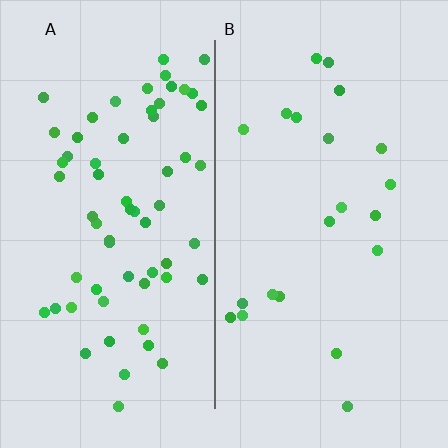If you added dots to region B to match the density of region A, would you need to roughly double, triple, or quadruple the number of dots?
Approximately triple.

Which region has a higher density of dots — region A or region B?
A (the left).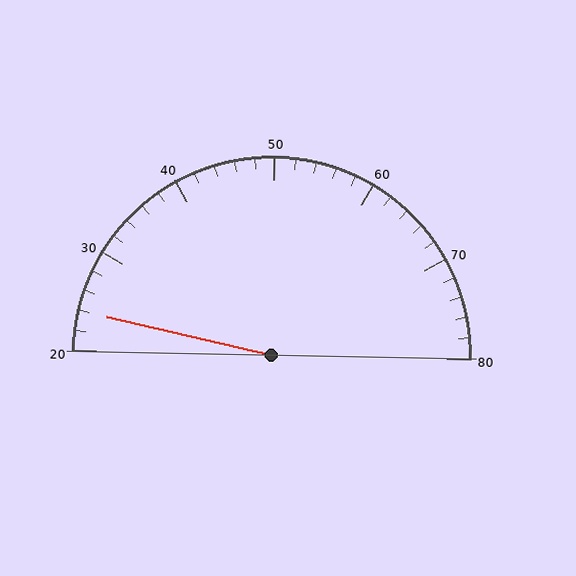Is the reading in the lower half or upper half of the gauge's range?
The reading is in the lower half of the range (20 to 80).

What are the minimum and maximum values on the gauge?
The gauge ranges from 20 to 80.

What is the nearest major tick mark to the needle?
The nearest major tick mark is 20.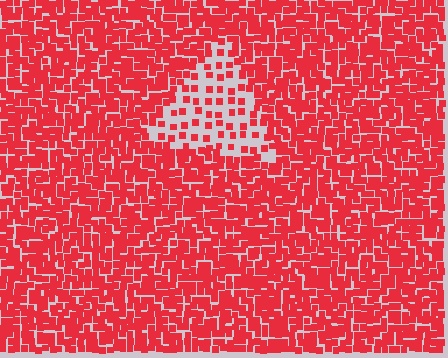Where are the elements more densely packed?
The elements are more densely packed outside the triangle boundary.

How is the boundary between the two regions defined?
The boundary is defined by a change in element density (approximately 2.8x ratio). All elements are the same color, size, and shape.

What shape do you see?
I see a triangle.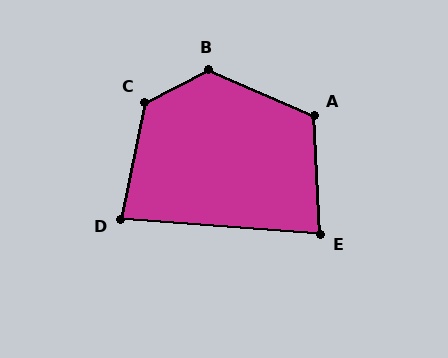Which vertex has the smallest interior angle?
D, at approximately 83 degrees.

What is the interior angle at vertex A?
Approximately 116 degrees (obtuse).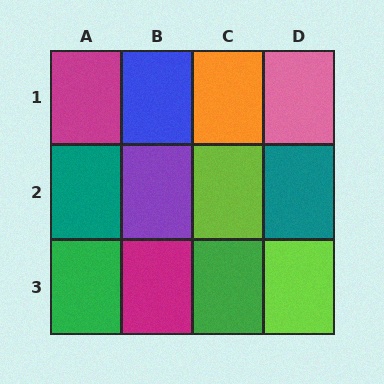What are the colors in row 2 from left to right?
Teal, purple, lime, teal.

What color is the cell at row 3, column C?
Green.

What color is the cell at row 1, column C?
Orange.